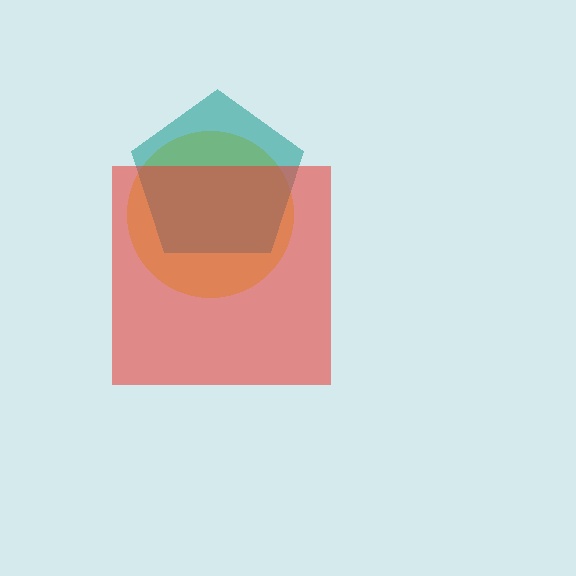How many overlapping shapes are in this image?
There are 3 overlapping shapes in the image.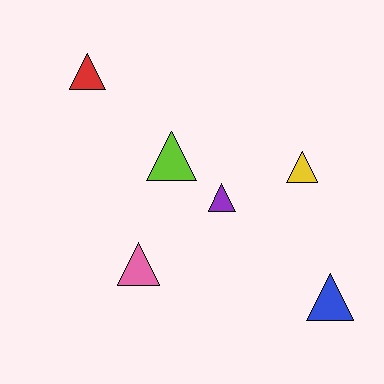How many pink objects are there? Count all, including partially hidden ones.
There is 1 pink object.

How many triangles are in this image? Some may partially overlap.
There are 6 triangles.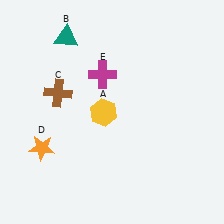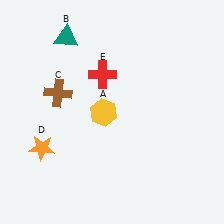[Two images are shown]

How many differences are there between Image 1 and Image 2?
There is 1 difference between the two images.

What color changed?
The cross (E) changed from magenta in Image 1 to red in Image 2.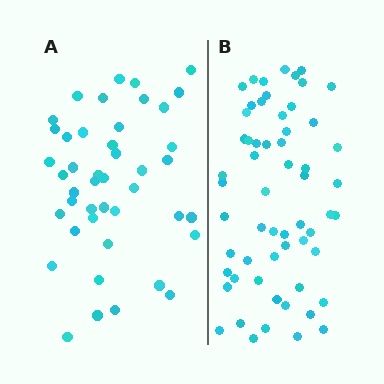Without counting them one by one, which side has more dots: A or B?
Region B (the right region) has more dots.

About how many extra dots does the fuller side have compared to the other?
Region B has approximately 15 more dots than region A.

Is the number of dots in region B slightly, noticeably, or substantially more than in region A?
Region B has noticeably more, but not dramatically so. The ratio is roughly 1.3 to 1.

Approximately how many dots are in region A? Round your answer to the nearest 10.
About 40 dots. (The exact count is 44, which rounds to 40.)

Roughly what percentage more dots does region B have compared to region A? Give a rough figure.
About 35% more.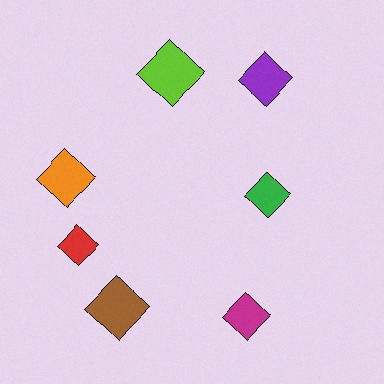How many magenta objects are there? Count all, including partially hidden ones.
There is 1 magenta object.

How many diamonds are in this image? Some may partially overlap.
There are 7 diamonds.